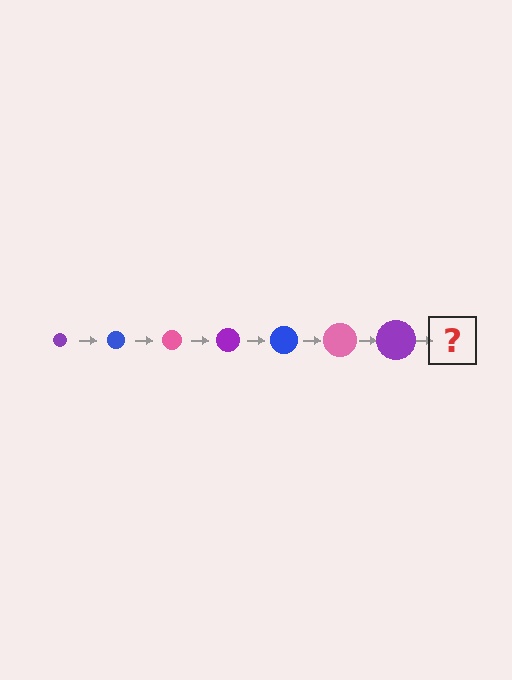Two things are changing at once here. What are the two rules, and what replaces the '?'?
The two rules are that the circle grows larger each step and the color cycles through purple, blue, and pink. The '?' should be a blue circle, larger than the previous one.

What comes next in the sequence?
The next element should be a blue circle, larger than the previous one.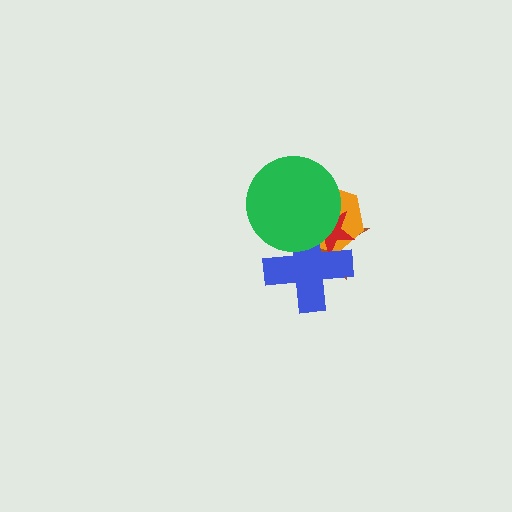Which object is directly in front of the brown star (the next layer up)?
The orange hexagon is directly in front of the brown star.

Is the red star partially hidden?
Yes, it is partially covered by another shape.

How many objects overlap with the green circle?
4 objects overlap with the green circle.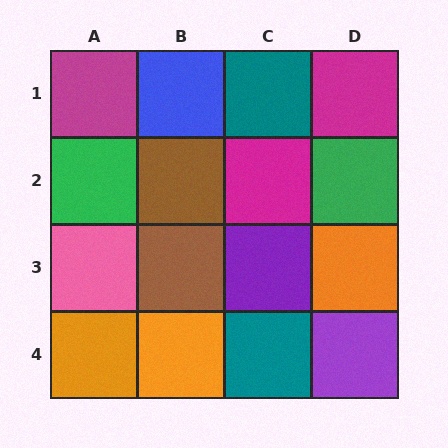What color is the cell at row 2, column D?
Green.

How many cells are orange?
3 cells are orange.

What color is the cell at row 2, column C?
Magenta.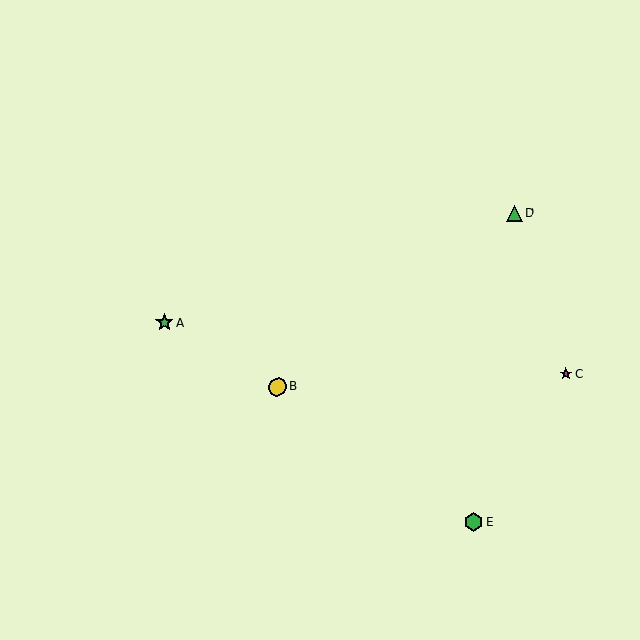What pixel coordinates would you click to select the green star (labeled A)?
Click at (164, 323) to select the green star A.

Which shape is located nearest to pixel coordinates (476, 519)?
The green hexagon (labeled E) at (474, 522) is nearest to that location.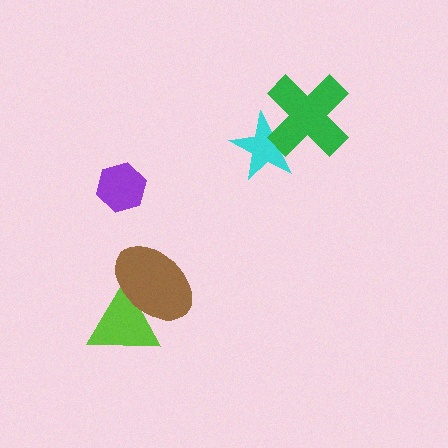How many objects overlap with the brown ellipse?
1 object overlaps with the brown ellipse.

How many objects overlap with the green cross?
1 object overlaps with the green cross.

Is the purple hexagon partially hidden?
No, no other shape covers it.